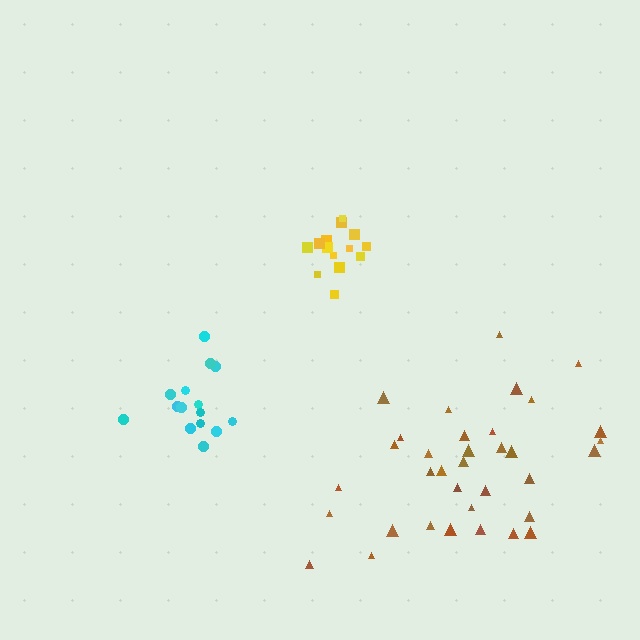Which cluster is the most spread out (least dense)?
Brown.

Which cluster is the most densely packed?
Yellow.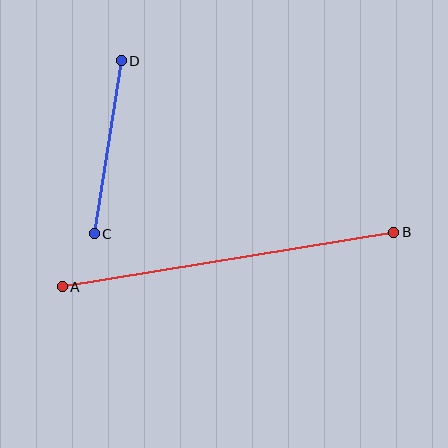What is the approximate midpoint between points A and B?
The midpoint is at approximately (228, 260) pixels.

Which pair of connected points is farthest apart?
Points A and B are farthest apart.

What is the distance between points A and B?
The distance is approximately 336 pixels.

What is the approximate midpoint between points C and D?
The midpoint is at approximately (108, 147) pixels.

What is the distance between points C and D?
The distance is approximately 175 pixels.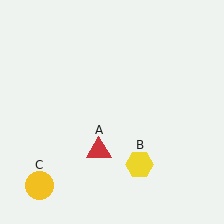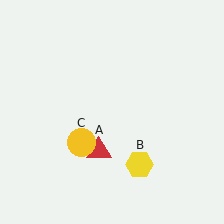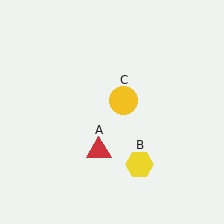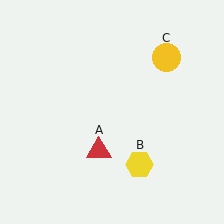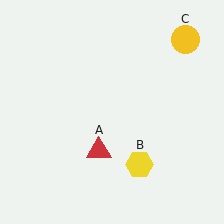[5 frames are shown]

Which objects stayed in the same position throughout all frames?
Red triangle (object A) and yellow hexagon (object B) remained stationary.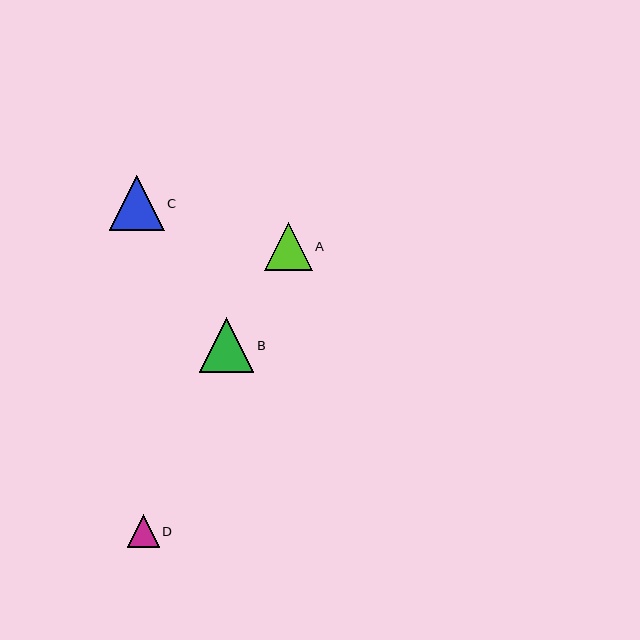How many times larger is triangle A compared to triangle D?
Triangle A is approximately 1.5 times the size of triangle D.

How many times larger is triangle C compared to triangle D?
Triangle C is approximately 1.7 times the size of triangle D.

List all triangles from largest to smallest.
From largest to smallest: C, B, A, D.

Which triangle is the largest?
Triangle C is the largest with a size of approximately 55 pixels.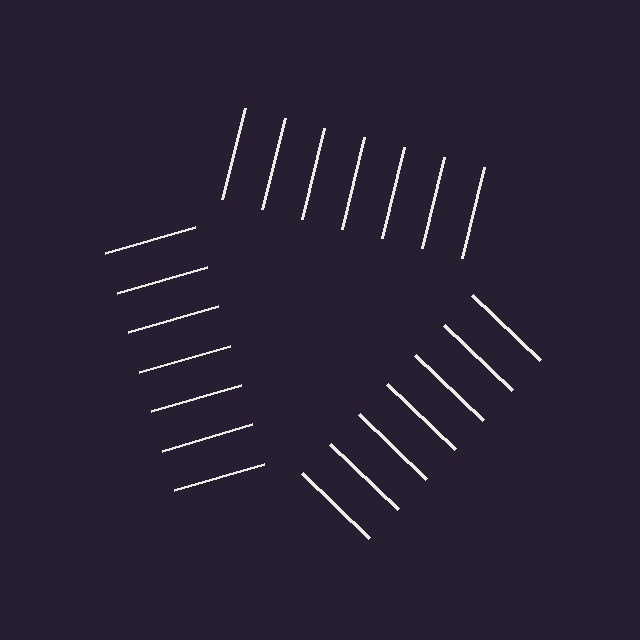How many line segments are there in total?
21 — 7 along each of the 3 edges.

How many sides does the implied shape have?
3 sides — the line-ends trace a triangle.